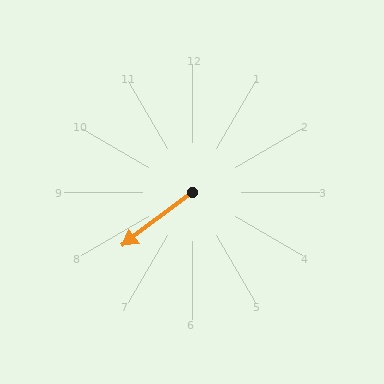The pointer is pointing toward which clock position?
Roughly 8 o'clock.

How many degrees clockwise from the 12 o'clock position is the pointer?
Approximately 233 degrees.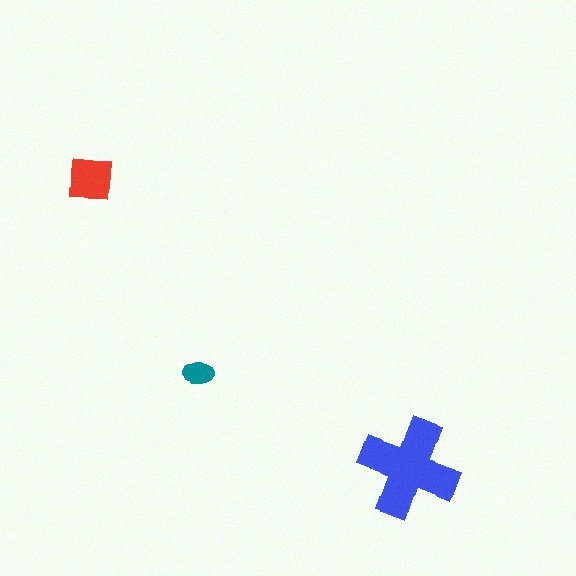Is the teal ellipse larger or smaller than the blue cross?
Smaller.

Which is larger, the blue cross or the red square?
The blue cross.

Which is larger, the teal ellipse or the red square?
The red square.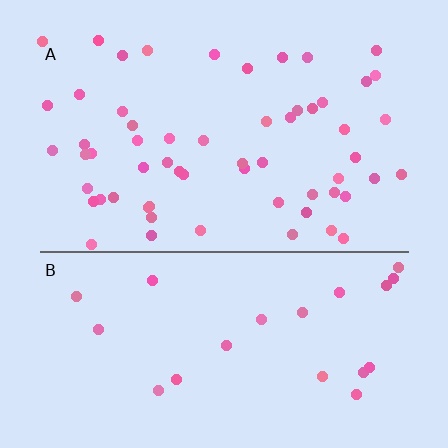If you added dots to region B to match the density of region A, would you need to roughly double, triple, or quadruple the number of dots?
Approximately triple.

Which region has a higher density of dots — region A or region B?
A (the top).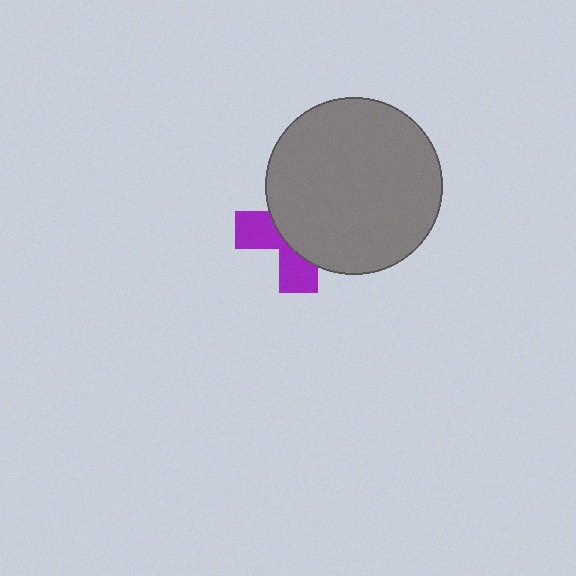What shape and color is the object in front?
The object in front is a gray circle.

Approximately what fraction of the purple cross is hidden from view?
Roughly 63% of the purple cross is hidden behind the gray circle.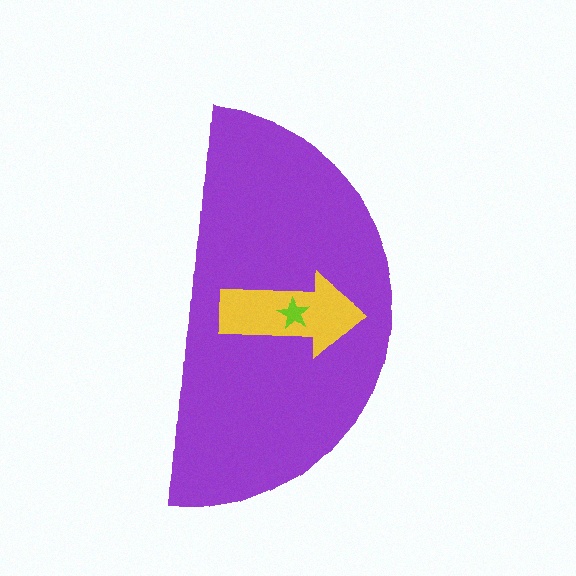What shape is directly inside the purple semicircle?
The yellow arrow.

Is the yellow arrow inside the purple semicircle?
Yes.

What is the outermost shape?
The purple semicircle.